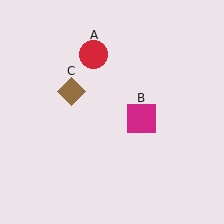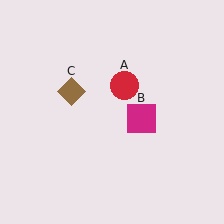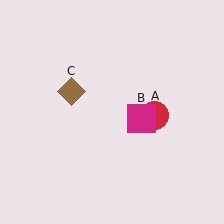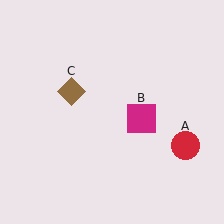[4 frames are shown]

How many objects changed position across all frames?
1 object changed position: red circle (object A).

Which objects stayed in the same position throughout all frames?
Magenta square (object B) and brown diamond (object C) remained stationary.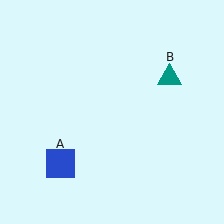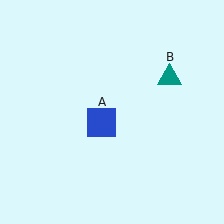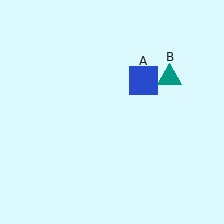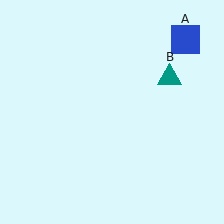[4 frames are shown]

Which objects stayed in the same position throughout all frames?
Teal triangle (object B) remained stationary.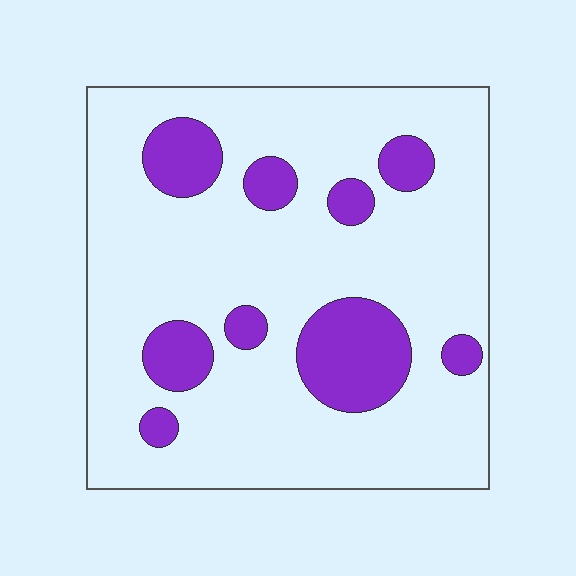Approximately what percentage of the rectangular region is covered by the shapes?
Approximately 20%.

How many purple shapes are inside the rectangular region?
9.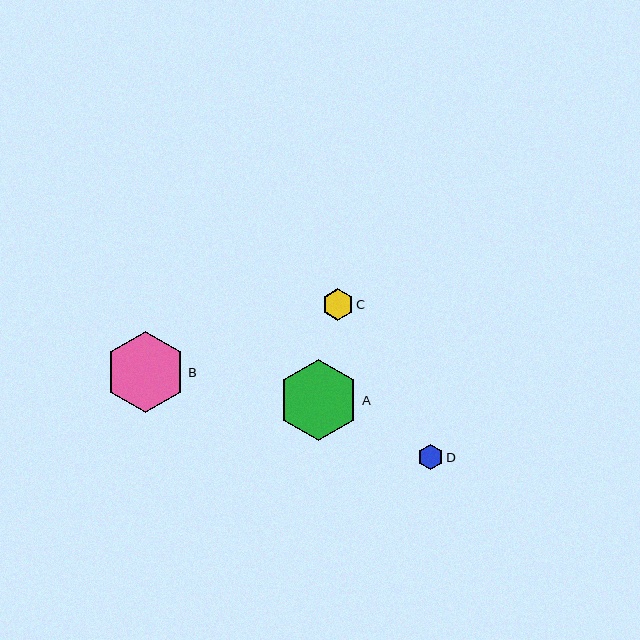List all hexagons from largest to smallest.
From largest to smallest: A, B, C, D.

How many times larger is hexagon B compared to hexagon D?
Hexagon B is approximately 3.1 times the size of hexagon D.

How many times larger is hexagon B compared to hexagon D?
Hexagon B is approximately 3.1 times the size of hexagon D.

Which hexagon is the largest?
Hexagon A is the largest with a size of approximately 81 pixels.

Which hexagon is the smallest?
Hexagon D is the smallest with a size of approximately 26 pixels.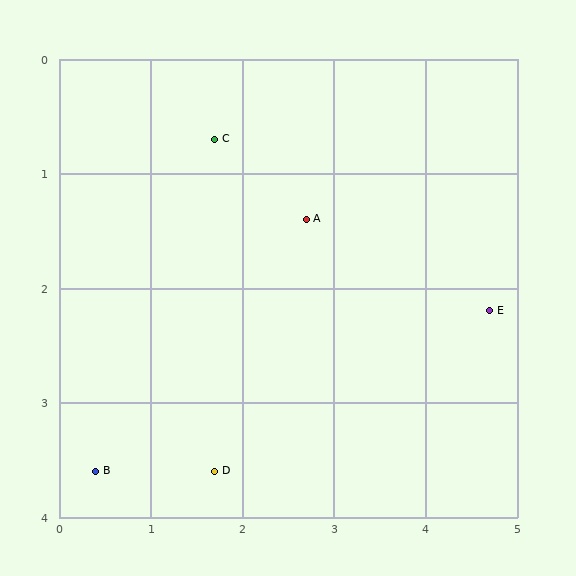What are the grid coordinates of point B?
Point B is at approximately (0.4, 3.6).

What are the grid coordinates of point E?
Point E is at approximately (4.7, 2.2).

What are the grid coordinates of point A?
Point A is at approximately (2.7, 1.4).